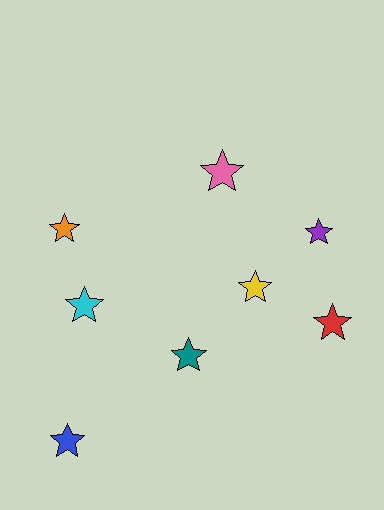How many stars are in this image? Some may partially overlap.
There are 8 stars.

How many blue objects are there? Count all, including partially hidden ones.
There is 1 blue object.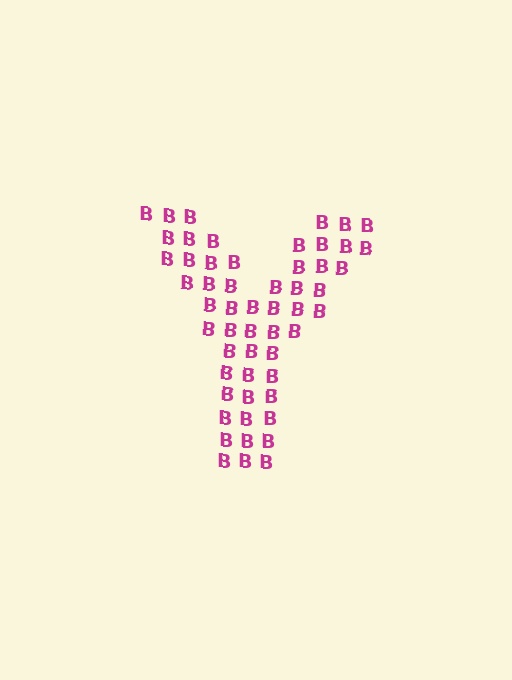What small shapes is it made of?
It is made of small letter B's.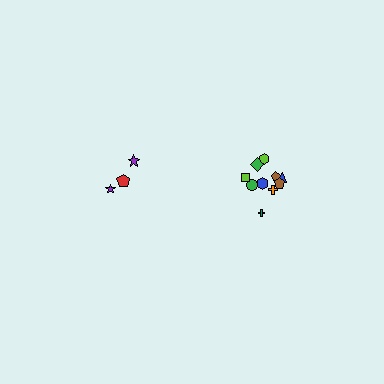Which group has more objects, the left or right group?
The right group.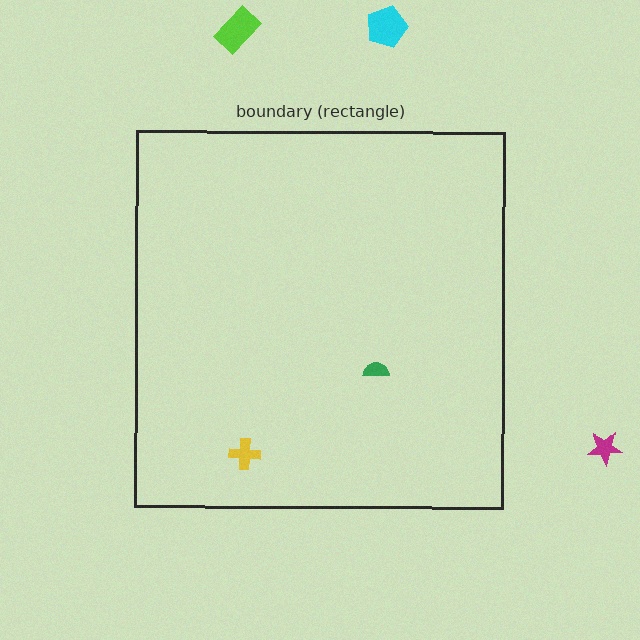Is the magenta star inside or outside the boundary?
Outside.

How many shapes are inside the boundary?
2 inside, 3 outside.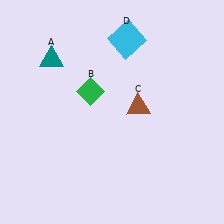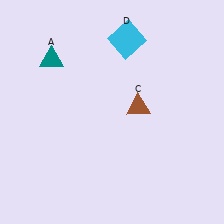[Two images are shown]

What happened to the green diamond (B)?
The green diamond (B) was removed in Image 2. It was in the top-left area of Image 1.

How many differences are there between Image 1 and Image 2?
There is 1 difference between the two images.